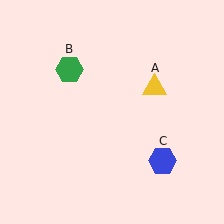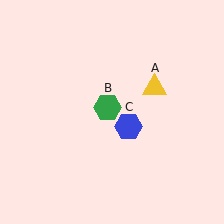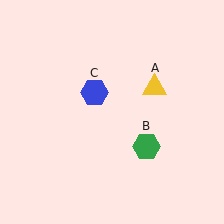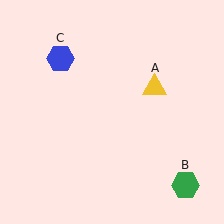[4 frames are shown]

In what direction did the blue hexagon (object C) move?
The blue hexagon (object C) moved up and to the left.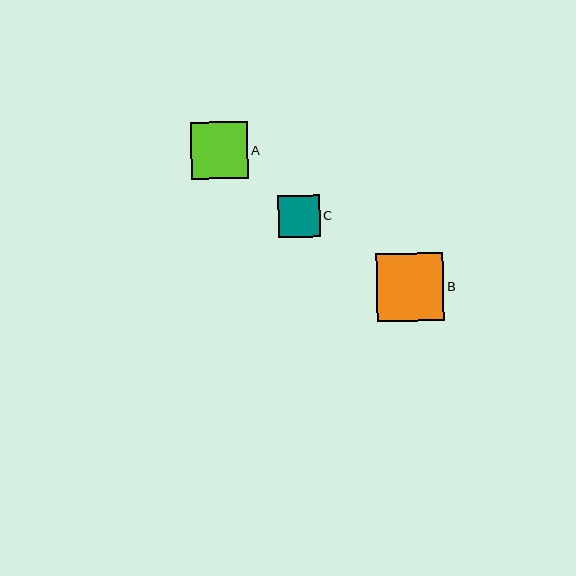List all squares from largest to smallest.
From largest to smallest: B, A, C.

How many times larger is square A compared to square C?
Square A is approximately 1.4 times the size of square C.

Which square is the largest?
Square B is the largest with a size of approximately 68 pixels.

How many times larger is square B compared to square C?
Square B is approximately 1.6 times the size of square C.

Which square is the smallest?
Square C is the smallest with a size of approximately 41 pixels.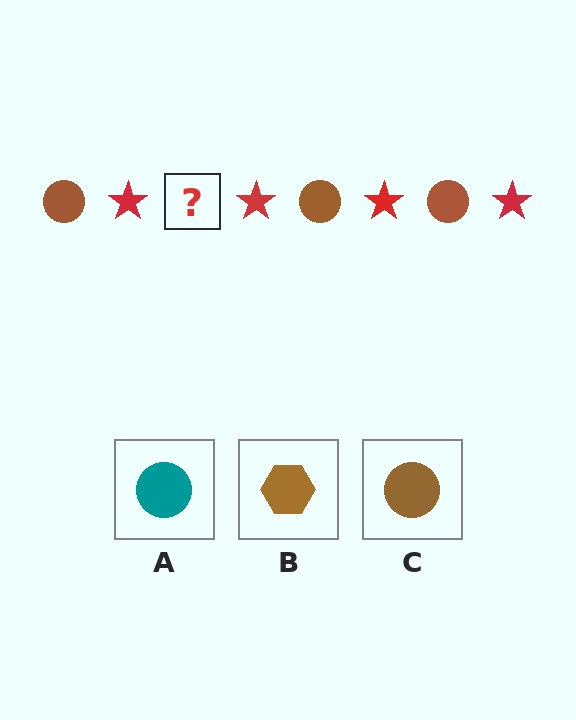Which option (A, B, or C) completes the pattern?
C.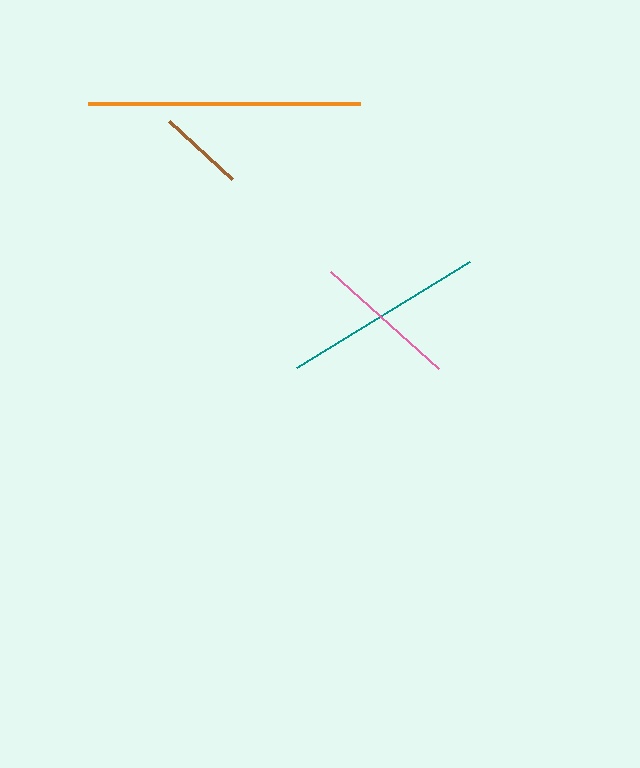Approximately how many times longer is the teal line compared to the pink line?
The teal line is approximately 1.4 times the length of the pink line.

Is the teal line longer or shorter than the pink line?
The teal line is longer than the pink line.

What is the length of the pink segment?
The pink segment is approximately 146 pixels long.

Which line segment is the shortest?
The brown line is the shortest at approximately 86 pixels.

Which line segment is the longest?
The orange line is the longest at approximately 272 pixels.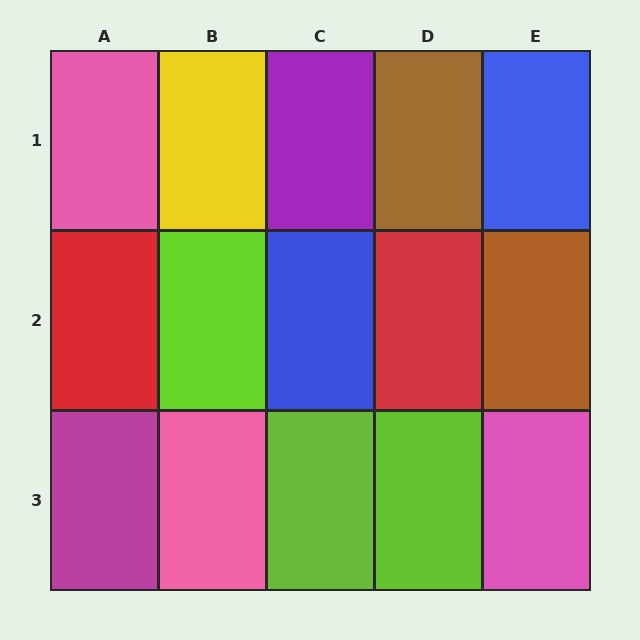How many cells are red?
2 cells are red.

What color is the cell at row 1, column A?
Pink.